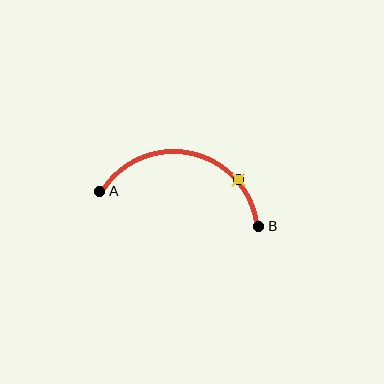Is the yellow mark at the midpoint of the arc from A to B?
No. The yellow mark lies on the arc but is closer to endpoint B. The arc midpoint would be at the point on the curve equidistant along the arc from both A and B.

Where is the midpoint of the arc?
The arc midpoint is the point on the curve farthest from the straight line joining A and B. It sits above that line.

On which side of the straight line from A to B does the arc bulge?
The arc bulges above the straight line connecting A and B.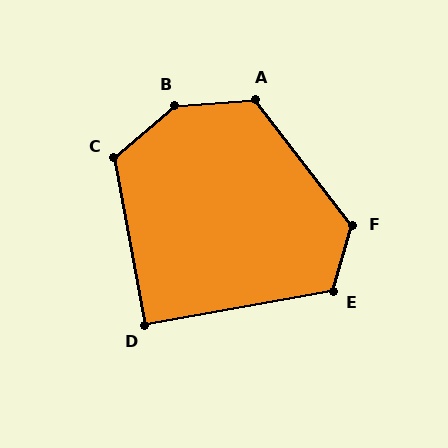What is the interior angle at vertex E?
Approximately 116 degrees (obtuse).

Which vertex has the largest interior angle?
B, at approximately 143 degrees.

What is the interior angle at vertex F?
Approximately 126 degrees (obtuse).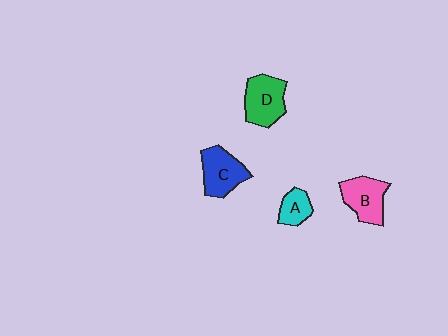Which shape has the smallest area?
Shape A (cyan).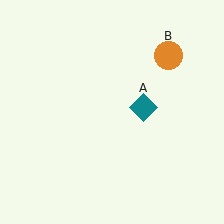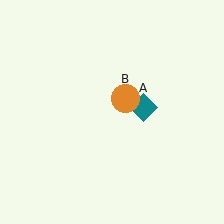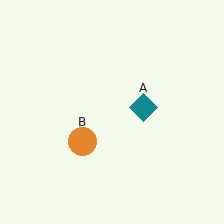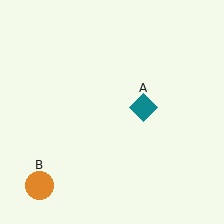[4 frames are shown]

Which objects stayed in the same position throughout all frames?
Teal diamond (object A) remained stationary.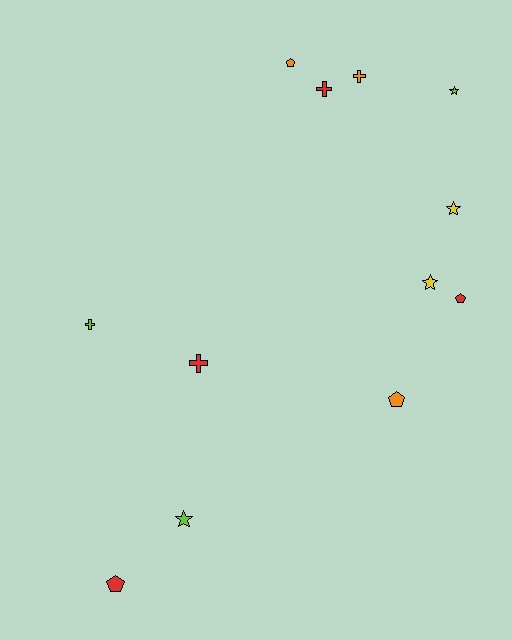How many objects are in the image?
There are 12 objects.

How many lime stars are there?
There are 2 lime stars.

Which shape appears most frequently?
Cross, with 4 objects.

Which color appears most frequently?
Red, with 4 objects.